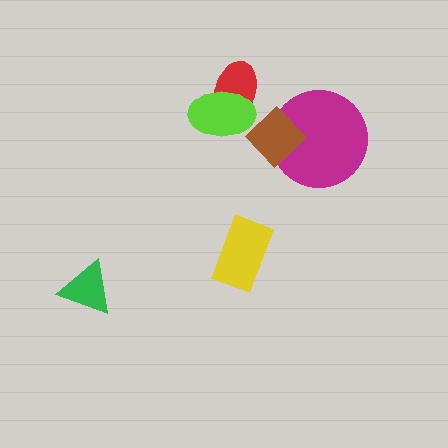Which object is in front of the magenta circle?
The brown diamond is in front of the magenta circle.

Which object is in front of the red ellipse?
The lime ellipse is in front of the red ellipse.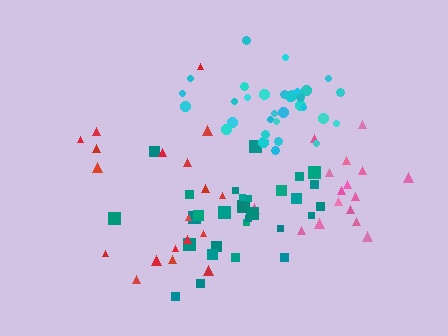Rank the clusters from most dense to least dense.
cyan, pink, teal, red.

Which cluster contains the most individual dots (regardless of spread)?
Cyan (32).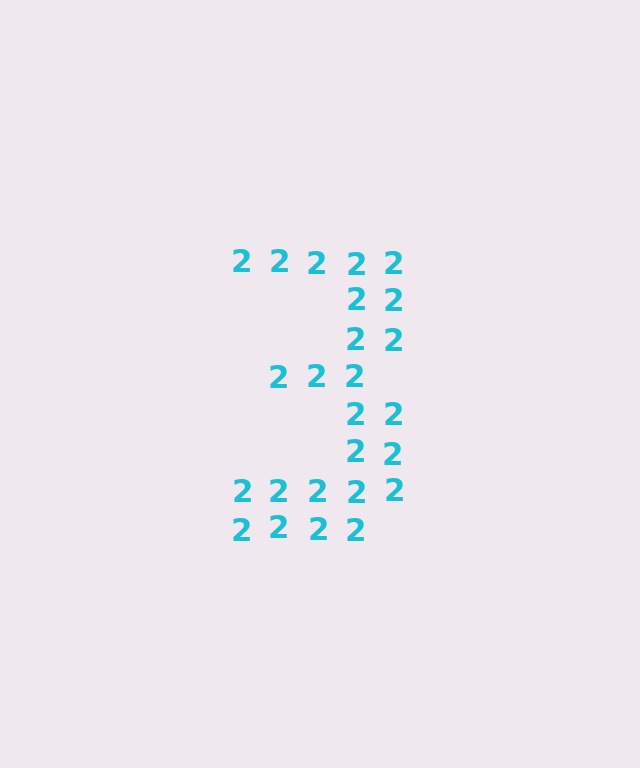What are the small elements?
The small elements are digit 2's.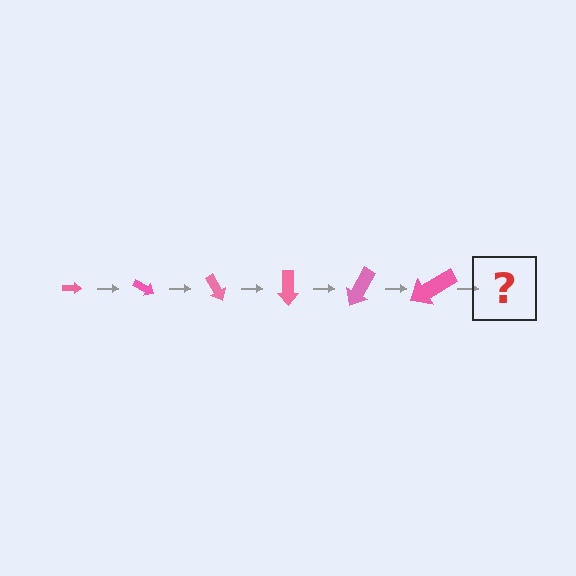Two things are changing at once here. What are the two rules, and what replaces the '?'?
The two rules are that the arrow grows larger each step and it rotates 30 degrees each step. The '?' should be an arrow, larger than the previous one and rotated 180 degrees from the start.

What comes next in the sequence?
The next element should be an arrow, larger than the previous one and rotated 180 degrees from the start.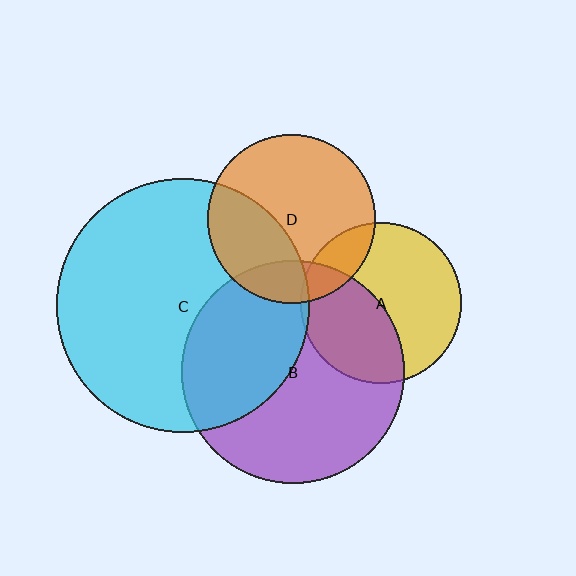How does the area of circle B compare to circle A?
Approximately 1.9 times.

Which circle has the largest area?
Circle C (cyan).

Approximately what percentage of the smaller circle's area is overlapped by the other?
Approximately 15%.